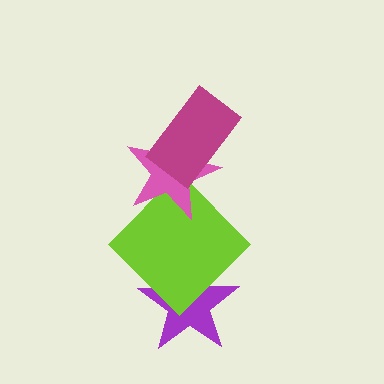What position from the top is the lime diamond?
The lime diamond is 3rd from the top.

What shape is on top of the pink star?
The magenta rectangle is on top of the pink star.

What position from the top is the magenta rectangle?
The magenta rectangle is 1st from the top.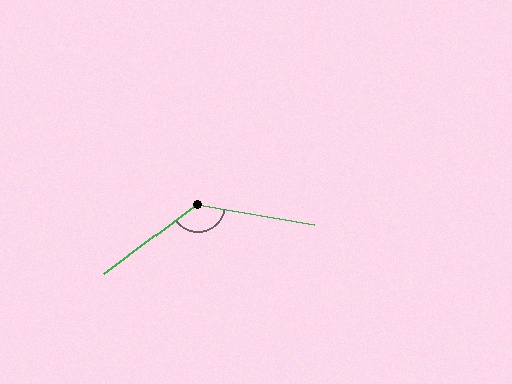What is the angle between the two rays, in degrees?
Approximately 133 degrees.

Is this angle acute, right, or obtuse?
It is obtuse.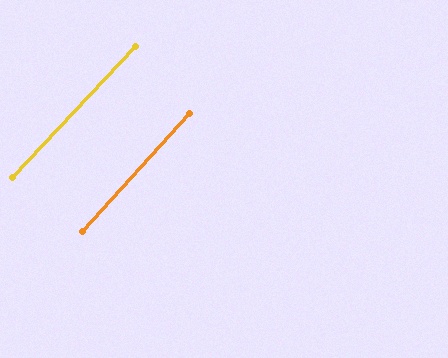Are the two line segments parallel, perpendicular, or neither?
Parallel — their directions differ by only 1.0°.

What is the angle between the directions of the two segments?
Approximately 1 degree.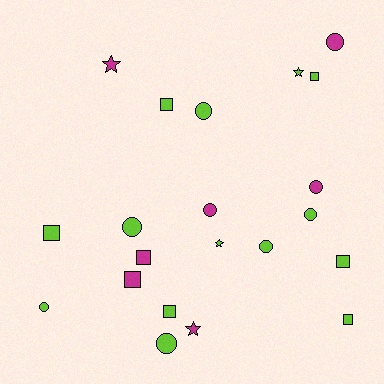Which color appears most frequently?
Lime, with 14 objects.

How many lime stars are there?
There are 2 lime stars.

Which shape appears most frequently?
Circle, with 9 objects.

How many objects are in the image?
There are 21 objects.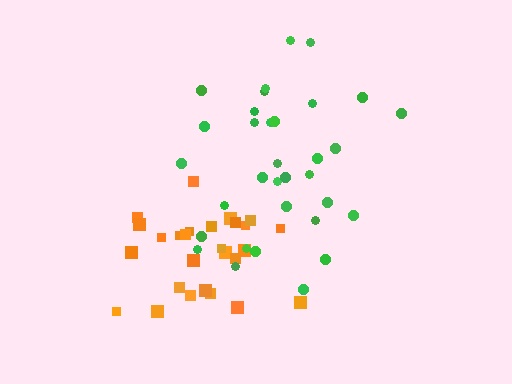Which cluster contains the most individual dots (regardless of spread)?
Green (33).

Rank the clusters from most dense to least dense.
orange, green.